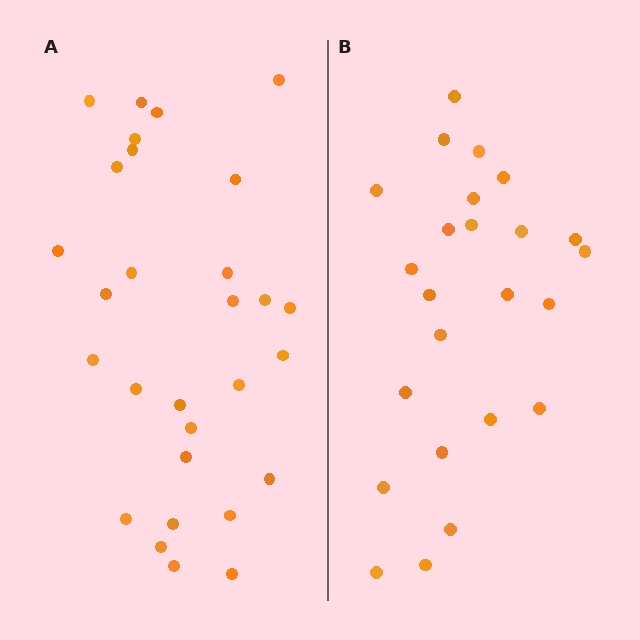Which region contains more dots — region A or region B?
Region A (the left region) has more dots.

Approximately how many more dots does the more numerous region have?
Region A has about 5 more dots than region B.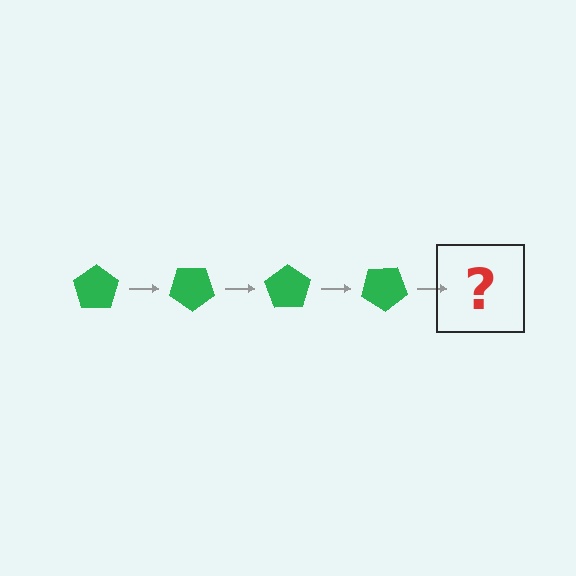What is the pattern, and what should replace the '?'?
The pattern is that the pentagon rotates 35 degrees each step. The '?' should be a green pentagon rotated 140 degrees.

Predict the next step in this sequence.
The next step is a green pentagon rotated 140 degrees.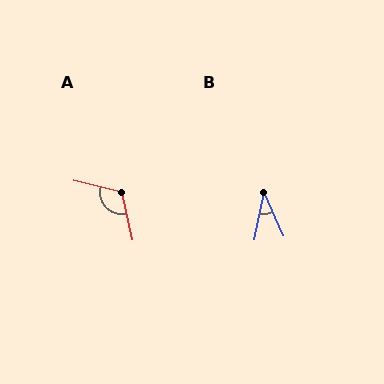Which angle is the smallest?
B, at approximately 36 degrees.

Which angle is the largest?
A, at approximately 116 degrees.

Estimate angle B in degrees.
Approximately 36 degrees.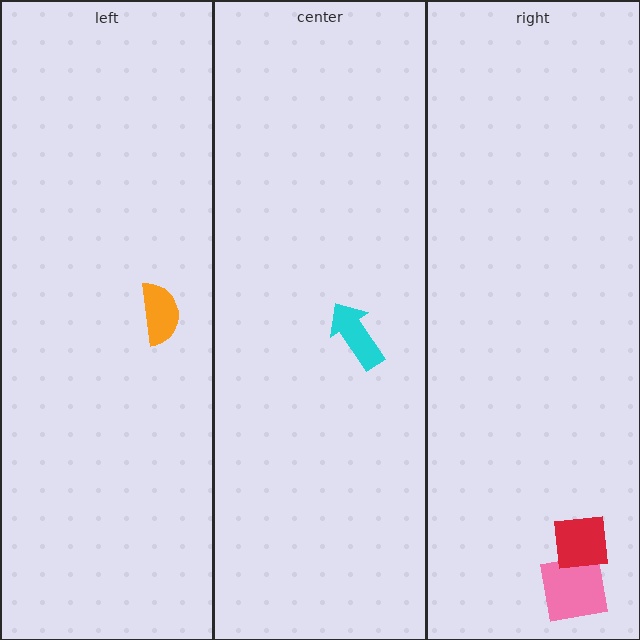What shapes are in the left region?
The orange semicircle.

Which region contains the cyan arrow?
The center region.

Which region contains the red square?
The right region.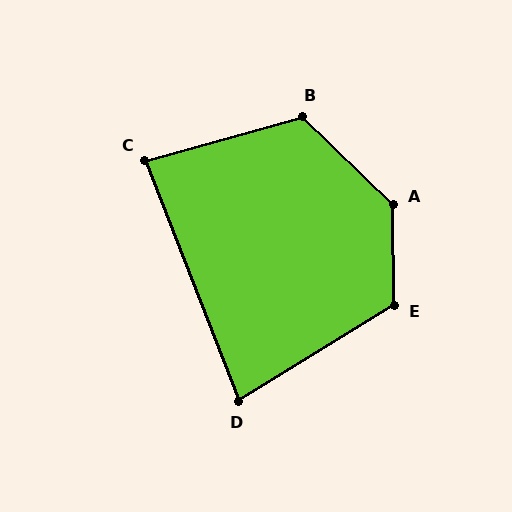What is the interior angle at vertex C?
Approximately 84 degrees (acute).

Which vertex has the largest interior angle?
A, at approximately 134 degrees.